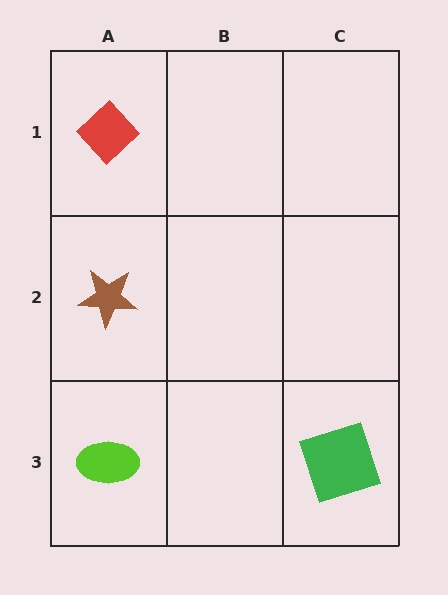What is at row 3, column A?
A lime ellipse.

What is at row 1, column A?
A red diamond.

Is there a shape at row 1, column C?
No, that cell is empty.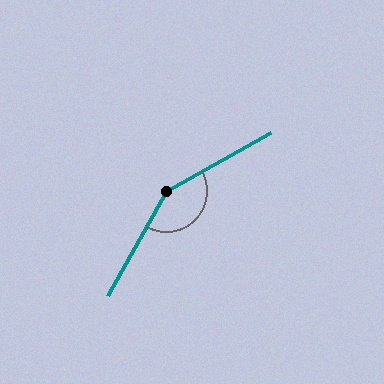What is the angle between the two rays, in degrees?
Approximately 148 degrees.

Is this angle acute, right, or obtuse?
It is obtuse.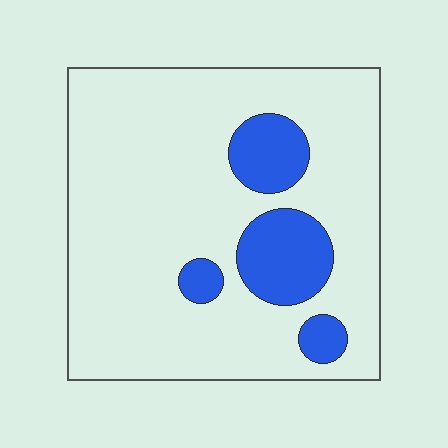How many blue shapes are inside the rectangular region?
4.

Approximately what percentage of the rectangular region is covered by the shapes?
Approximately 15%.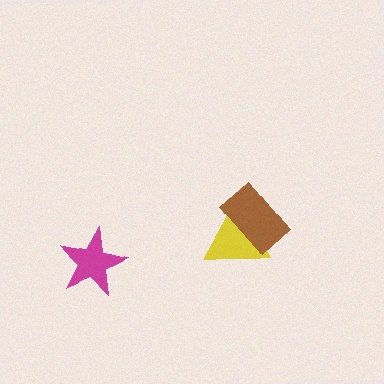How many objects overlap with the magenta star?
0 objects overlap with the magenta star.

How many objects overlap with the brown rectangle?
1 object overlaps with the brown rectangle.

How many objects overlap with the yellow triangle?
1 object overlaps with the yellow triangle.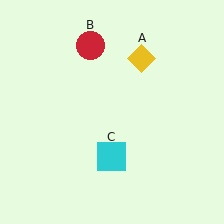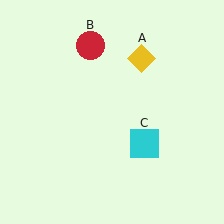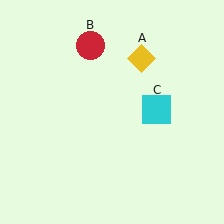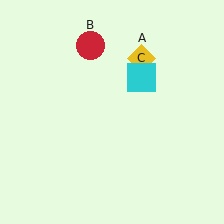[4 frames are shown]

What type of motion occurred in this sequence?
The cyan square (object C) rotated counterclockwise around the center of the scene.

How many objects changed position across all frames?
1 object changed position: cyan square (object C).